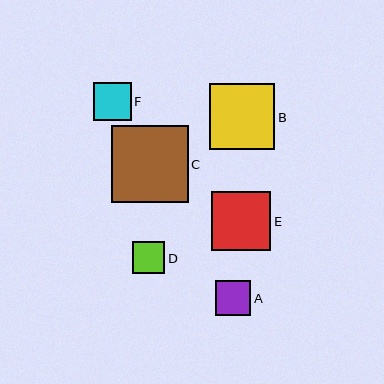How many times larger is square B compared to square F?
Square B is approximately 1.7 times the size of square F.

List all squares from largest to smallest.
From largest to smallest: C, B, E, F, A, D.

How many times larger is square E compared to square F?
Square E is approximately 1.5 times the size of square F.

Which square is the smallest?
Square D is the smallest with a size of approximately 32 pixels.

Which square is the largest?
Square C is the largest with a size of approximately 77 pixels.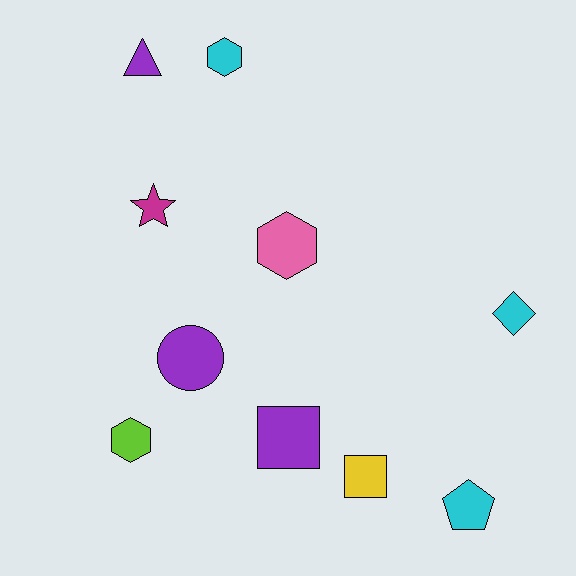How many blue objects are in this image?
There are no blue objects.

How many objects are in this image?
There are 10 objects.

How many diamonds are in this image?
There is 1 diamond.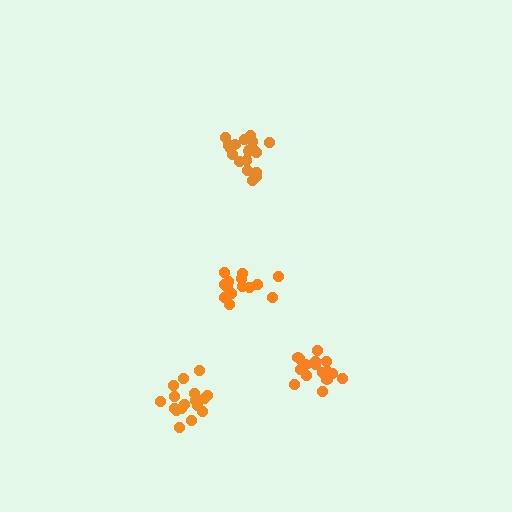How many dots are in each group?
Group 1: 14 dots, Group 2: 17 dots, Group 3: 17 dots, Group 4: 18 dots (66 total).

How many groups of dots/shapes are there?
There are 4 groups.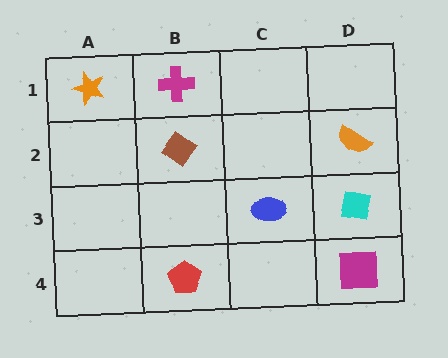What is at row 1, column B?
A magenta cross.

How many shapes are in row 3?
2 shapes.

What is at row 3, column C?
A blue ellipse.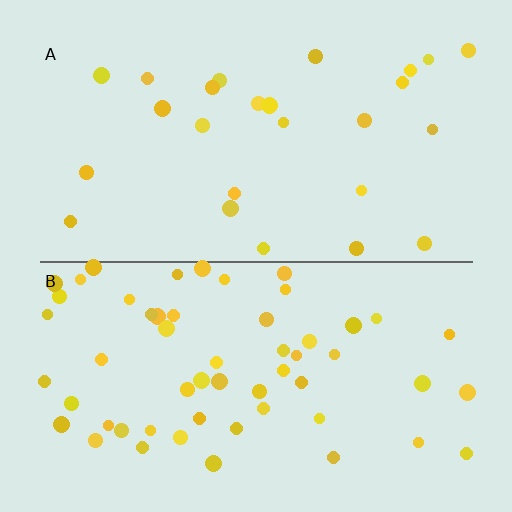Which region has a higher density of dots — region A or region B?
B (the bottom).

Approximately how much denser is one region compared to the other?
Approximately 2.2× — region B over region A.